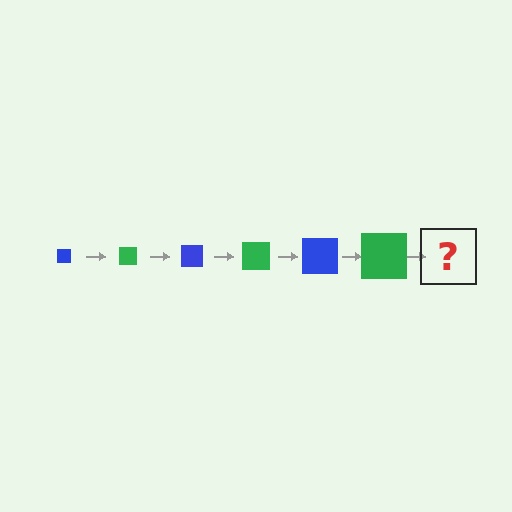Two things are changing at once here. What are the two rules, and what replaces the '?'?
The two rules are that the square grows larger each step and the color cycles through blue and green. The '?' should be a blue square, larger than the previous one.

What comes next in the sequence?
The next element should be a blue square, larger than the previous one.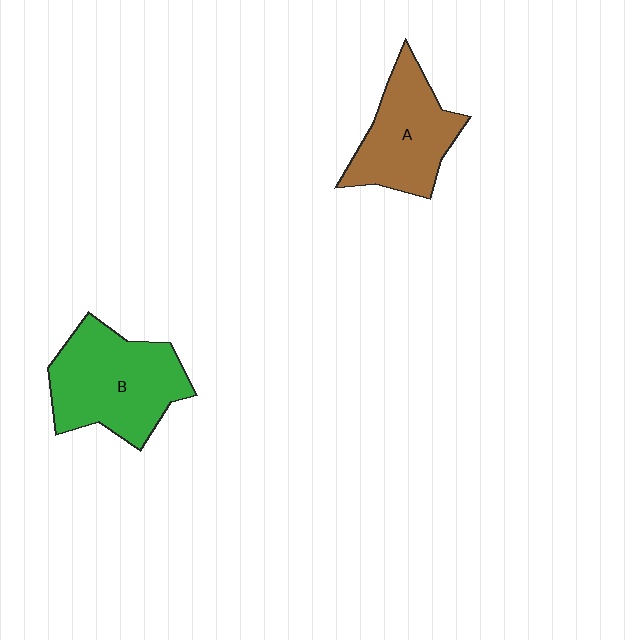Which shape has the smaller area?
Shape A (brown).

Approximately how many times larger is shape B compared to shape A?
Approximately 1.3 times.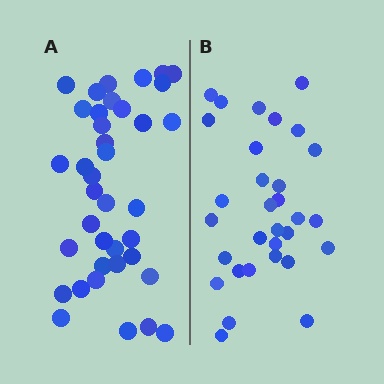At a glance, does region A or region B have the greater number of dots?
Region A (the left region) has more dots.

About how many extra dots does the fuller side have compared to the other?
Region A has roughly 8 or so more dots than region B.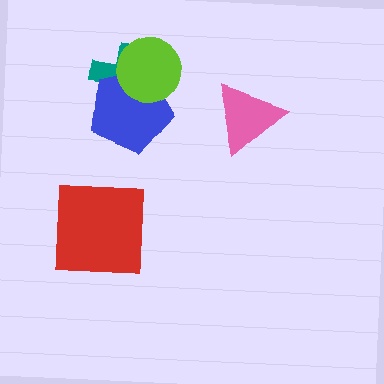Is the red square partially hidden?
No, no other shape covers it.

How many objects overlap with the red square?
0 objects overlap with the red square.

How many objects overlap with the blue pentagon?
2 objects overlap with the blue pentagon.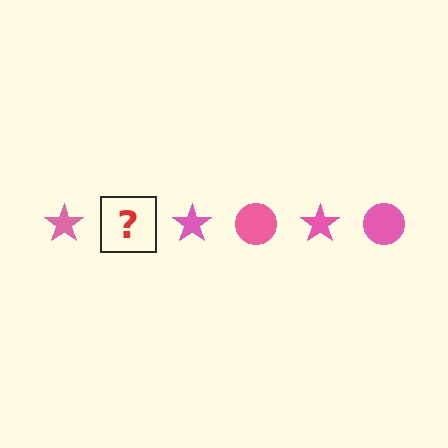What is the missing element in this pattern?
The missing element is a pink circle.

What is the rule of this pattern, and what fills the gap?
The rule is that the pattern cycles through star, circle shapes in pink. The gap should be filled with a pink circle.